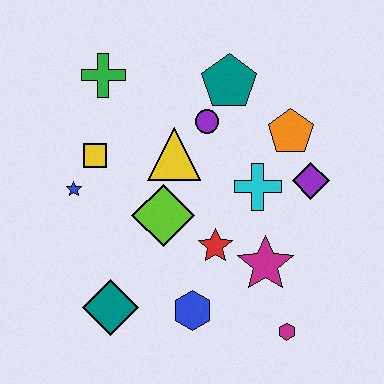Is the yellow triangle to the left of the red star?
Yes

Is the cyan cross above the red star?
Yes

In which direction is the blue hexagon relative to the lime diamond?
The blue hexagon is below the lime diamond.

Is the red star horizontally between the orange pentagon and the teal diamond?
Yes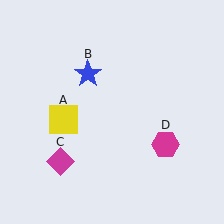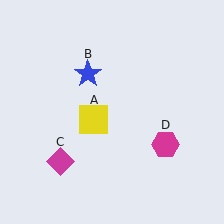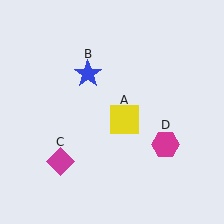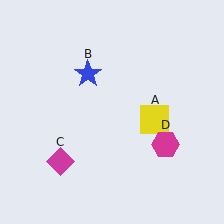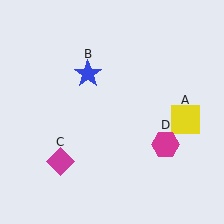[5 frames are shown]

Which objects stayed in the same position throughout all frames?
Blue star (object B) and magenta diamond (object C) and magenta hexagon (object D) remained stationary.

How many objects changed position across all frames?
1 object changed position: yellow square (object A).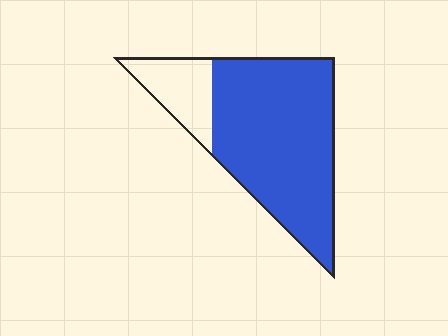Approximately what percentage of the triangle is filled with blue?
Approximately 80%.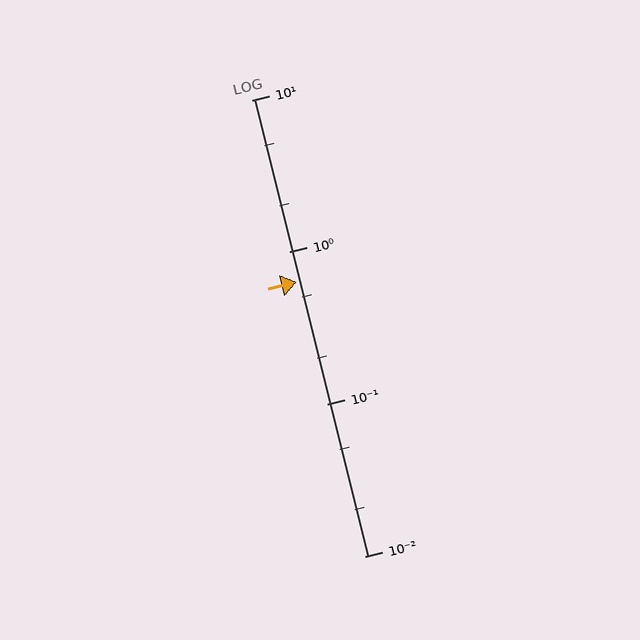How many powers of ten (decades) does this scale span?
The scale spans 3 decades, from 0.01 to 10.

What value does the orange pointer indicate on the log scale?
The pointer indicates approximately 0.64.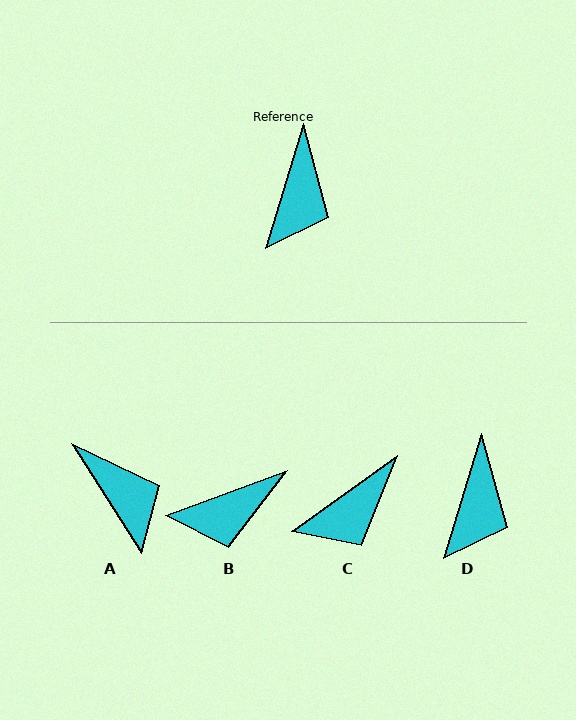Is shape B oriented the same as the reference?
No, it is off by about 53 degrees.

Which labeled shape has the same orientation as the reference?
D.